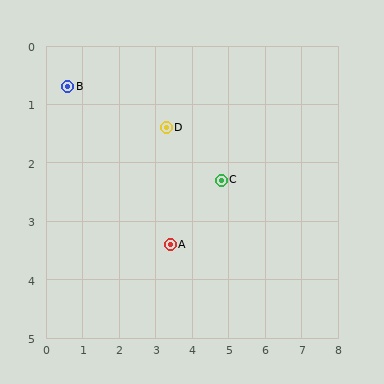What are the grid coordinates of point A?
Point A is at approximately (3.4, 3.4).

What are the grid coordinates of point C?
Point C is at approximately (4.8, 2.3).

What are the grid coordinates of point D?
Point D is at approximately (3.3, 1.4).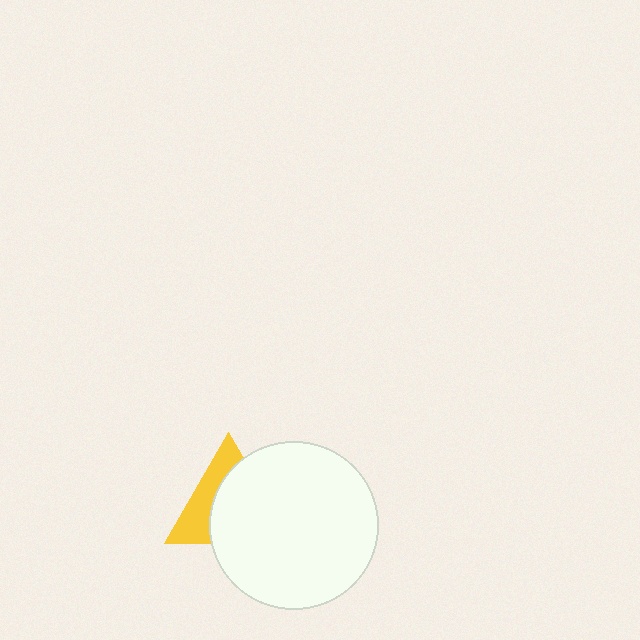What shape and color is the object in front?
The object in front is a white circle.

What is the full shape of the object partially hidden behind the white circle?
The partially hidden object is a yellow triangle.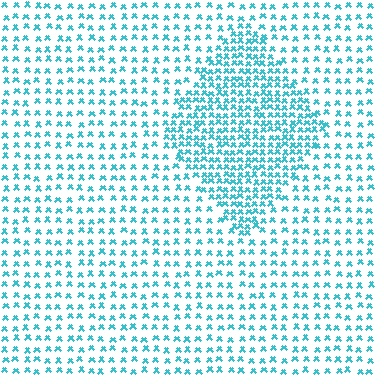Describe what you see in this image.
The image contains small cyan elements arranged at two different densities. A diamond-shaped region is visible where the elements are more densely packed than the surrounding area.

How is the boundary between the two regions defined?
The boundary is defined by a change in element density (approximately 2.1x ratio). All elements are the same color, size, and shape.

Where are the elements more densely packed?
The elements are more densely packed inside the diamond boundary.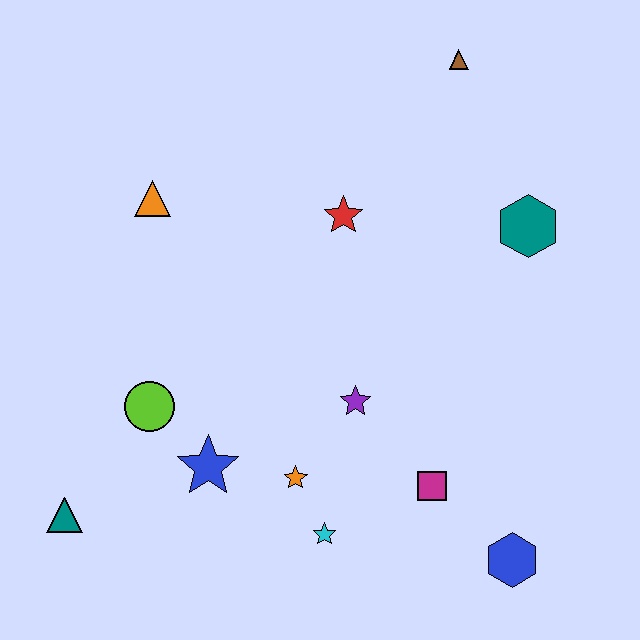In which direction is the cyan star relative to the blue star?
The cyan star is to the right of the blue star.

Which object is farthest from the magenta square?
The brown triangle is farthest from the magenta square.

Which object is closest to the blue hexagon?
The magenta square is closest to the blue hexagon.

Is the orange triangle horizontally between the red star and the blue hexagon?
No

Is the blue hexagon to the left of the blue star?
No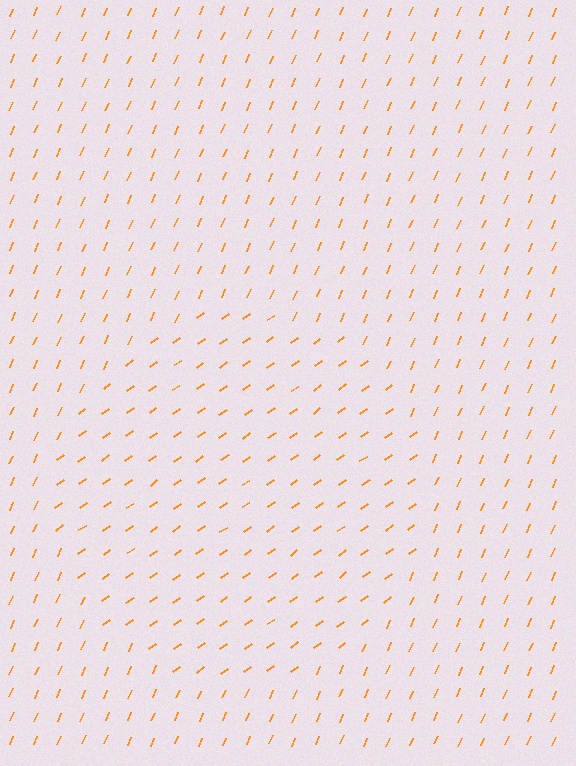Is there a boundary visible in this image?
Yes, there is a texture boundary formed by a change in line orientation.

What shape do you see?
I see a circle.